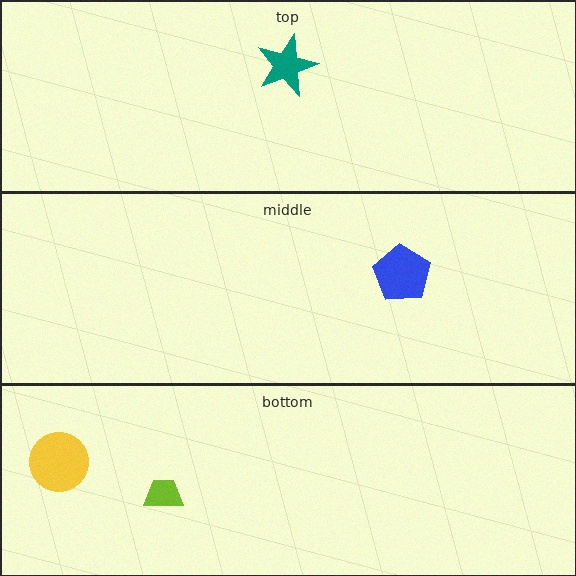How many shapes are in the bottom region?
2.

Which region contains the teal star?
The top region.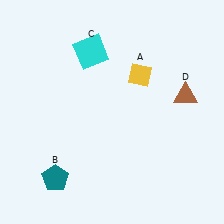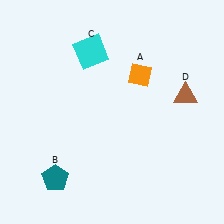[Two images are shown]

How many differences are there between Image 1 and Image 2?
There is 1 difference between the two images.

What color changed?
The diamond (A) changed from yellow in Image 1 to orange in Image 2.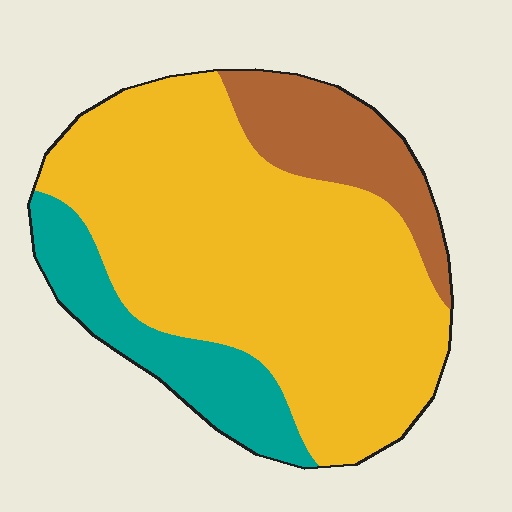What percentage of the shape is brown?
Brown takes up less than a sixth of the shape.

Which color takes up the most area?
Yellow, at roughly 70%.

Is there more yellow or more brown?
Yellow.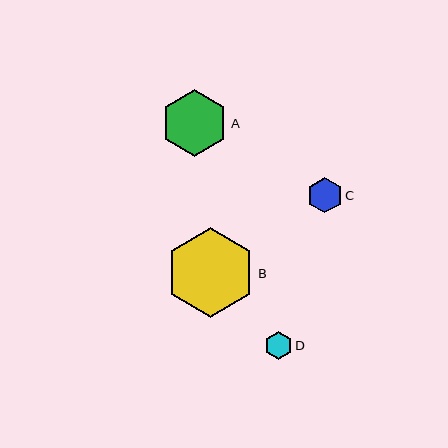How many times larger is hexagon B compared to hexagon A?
Hexagon B is approximately 1.3 times the size of hexagon A.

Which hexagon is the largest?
Hexagon B is the largest with a size of approximately 89 pixels.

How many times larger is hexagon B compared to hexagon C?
Hexagon B is approximately 2.5 times the size of hexagon C.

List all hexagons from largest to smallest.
From largest to smallest: B, A, C, D.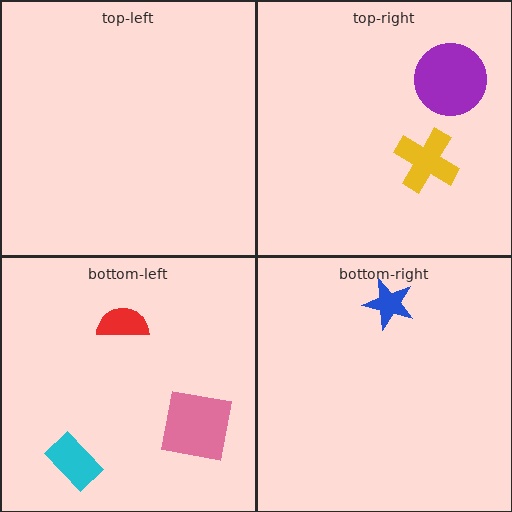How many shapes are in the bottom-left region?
3.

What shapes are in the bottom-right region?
The blue star.